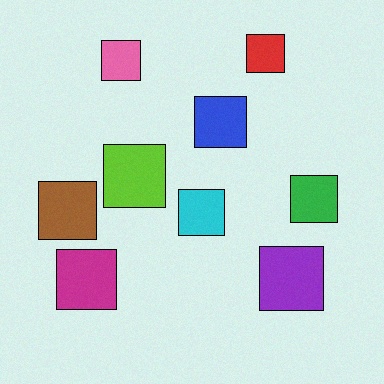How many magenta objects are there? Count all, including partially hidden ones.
There is 1 magenta object.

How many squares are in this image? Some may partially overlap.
There are 9 squares.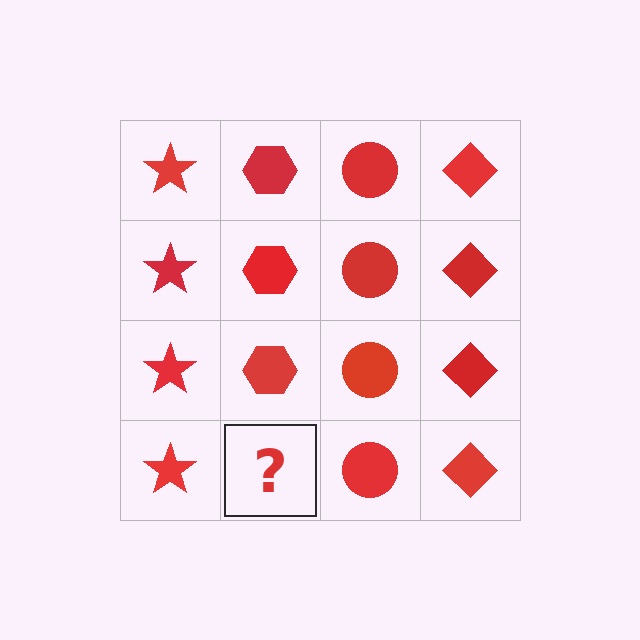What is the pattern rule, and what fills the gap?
The rule is that each column has a consistent shape. The gap should be filled with a red hexagon.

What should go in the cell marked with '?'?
The missing cell should contain a red hexagon.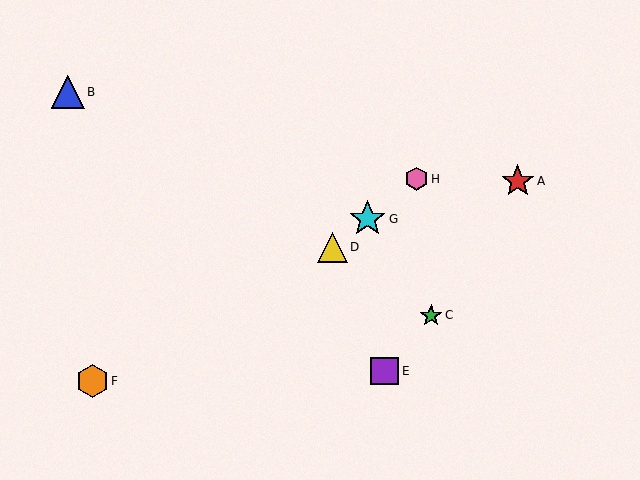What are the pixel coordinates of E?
Object E is at (385, 371).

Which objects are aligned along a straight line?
Objects D, G, H are aligned along a straight line.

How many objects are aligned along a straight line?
3 objects (D, G, H) are aligned along a straight line.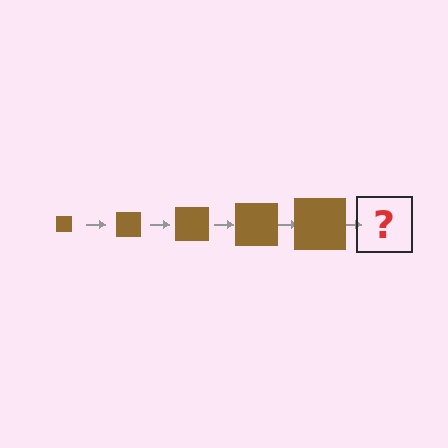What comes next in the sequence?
The next element should be a brown square, larger than the previous one.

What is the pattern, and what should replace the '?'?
The pattern is that the square gets progressively larger each step. The '?' should be a brown square, larger than the previous one.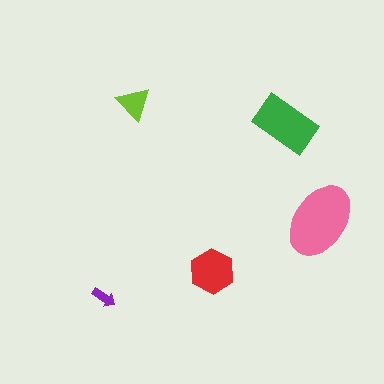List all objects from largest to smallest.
The pink ellipse, the green rectangle, the red hexagon, the lime triangle, the purple arrow.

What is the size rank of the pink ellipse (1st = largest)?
1st.